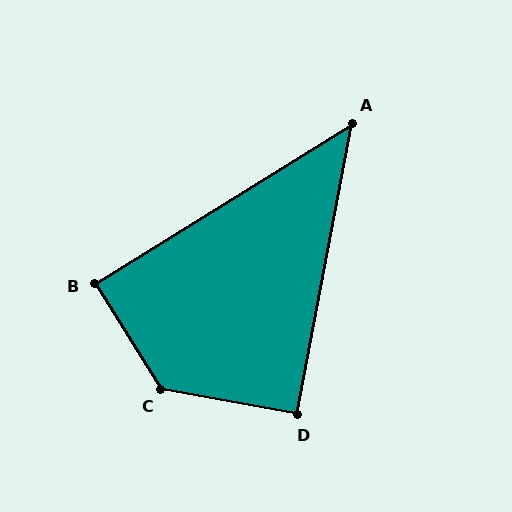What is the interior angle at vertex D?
Approximately 90 degrees (approximately right).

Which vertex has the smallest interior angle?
A, at approximately 47 degrees.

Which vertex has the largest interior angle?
C, at approximately 133 degrees.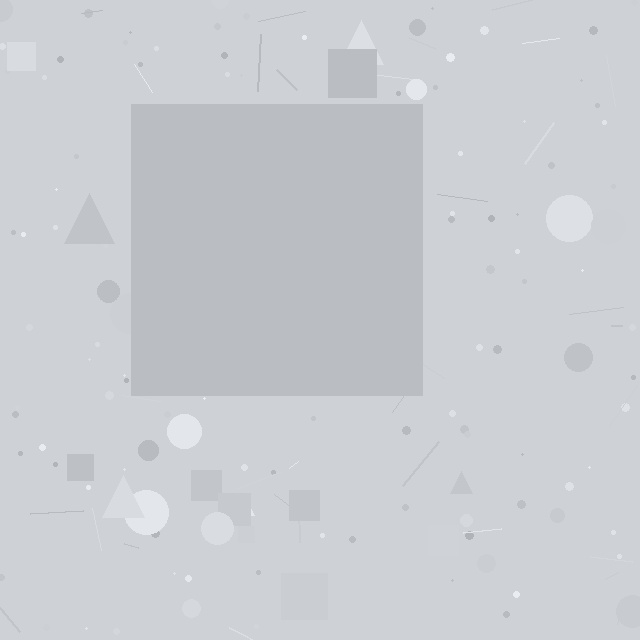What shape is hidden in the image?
A square is hidden in the image.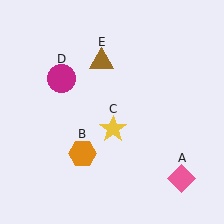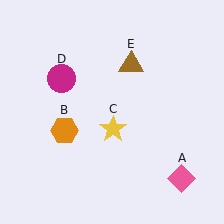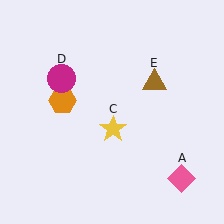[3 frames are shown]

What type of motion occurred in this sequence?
The orange hexagon (object B), brown triangle (object E) rotated clockwise around the center of the scene.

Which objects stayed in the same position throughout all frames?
Pink diamond (object A) and yellow star (object C) and magenta circle (object D) remained stationary.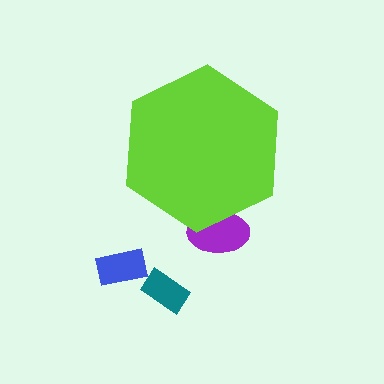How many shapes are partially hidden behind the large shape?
1 shape is partially hidden.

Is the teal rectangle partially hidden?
No, the teal rectangle is fully visible.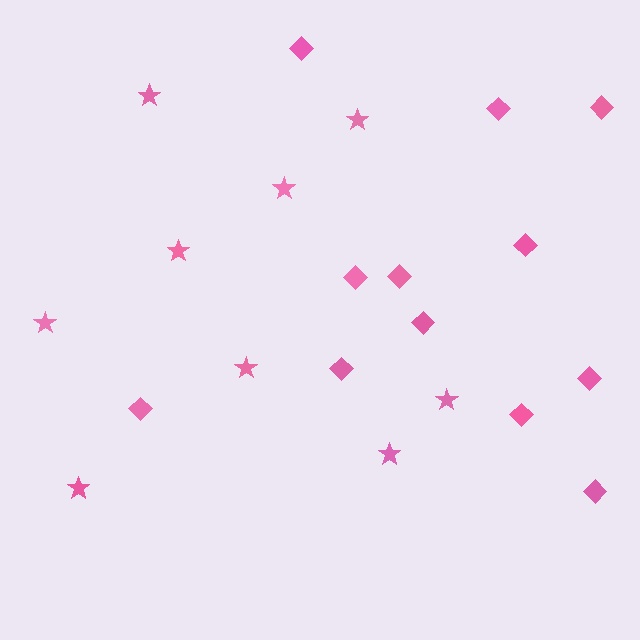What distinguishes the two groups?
There are 2 groups: one group of diamonds (12) and one group of stars (9).